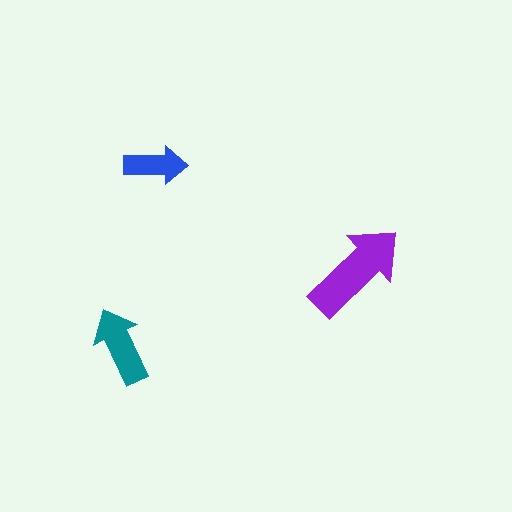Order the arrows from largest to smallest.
the purple one, the teal one, the blue one.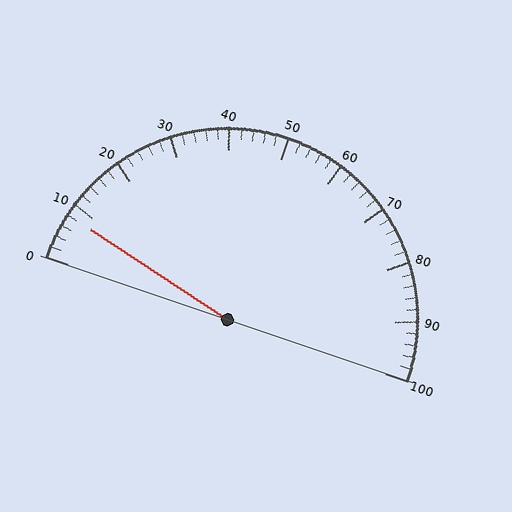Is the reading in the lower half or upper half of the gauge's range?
The reading is in the lower half of the range (0 to 100).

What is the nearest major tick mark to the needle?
The nearest major tick mark is 10.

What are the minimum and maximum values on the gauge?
The gauge ranges from 0 to 100.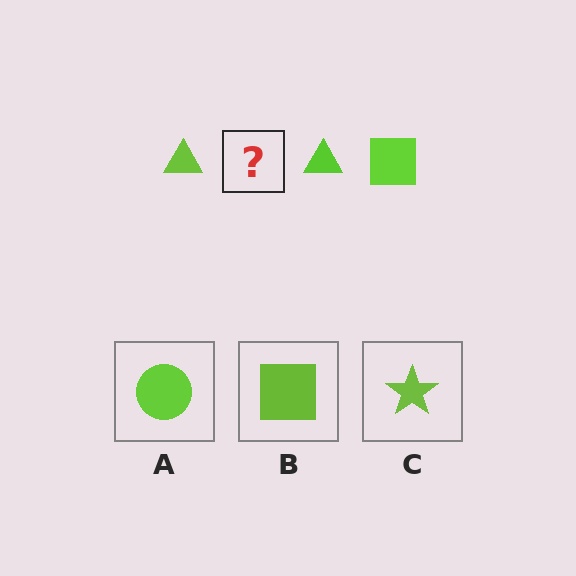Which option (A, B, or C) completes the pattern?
B.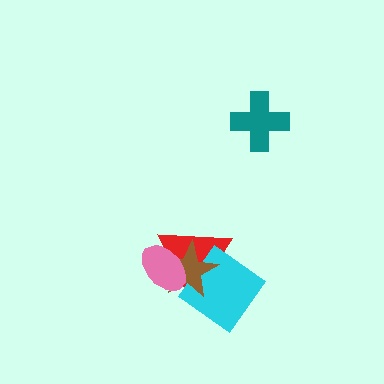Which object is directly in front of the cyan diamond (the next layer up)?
The brown star is directly in front of the cyan diamond.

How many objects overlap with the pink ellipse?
3 objects overlap with the pink ellipse.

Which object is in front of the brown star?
The pink ellipse is in front of the brown star.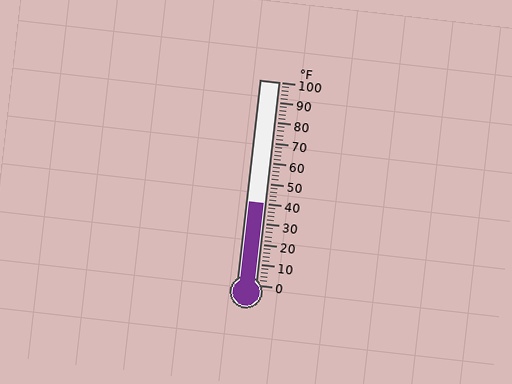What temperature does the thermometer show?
The thermometer shows approximately 40°F.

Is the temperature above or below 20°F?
The temperature is above 20°F.